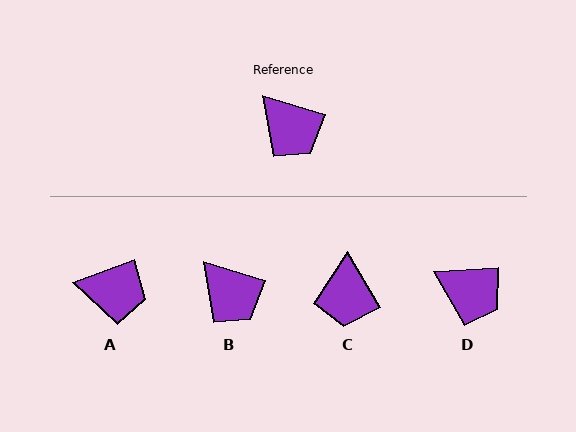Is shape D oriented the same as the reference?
No, it is off by about 21 degrees.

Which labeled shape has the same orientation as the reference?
B.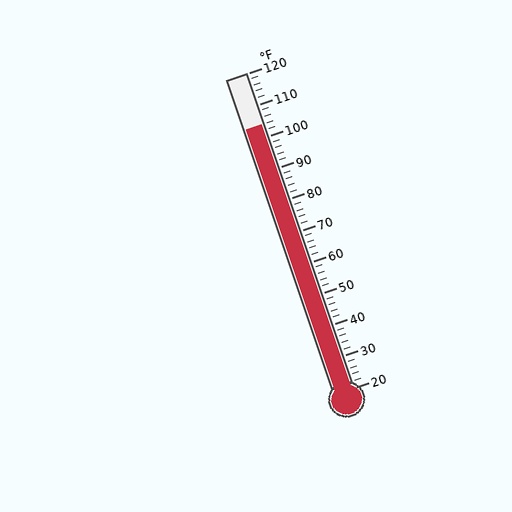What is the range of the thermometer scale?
The thermometer scale ranges from 20°F to 120°F.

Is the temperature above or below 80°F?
The temperature is above 80°F.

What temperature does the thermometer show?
The thermometer shows approximately 104°F.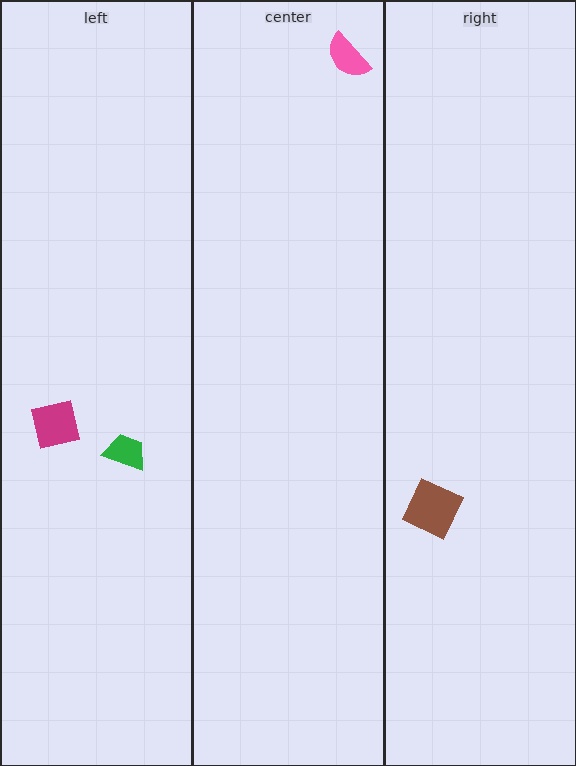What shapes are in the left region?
The green trapezoid, the magenta square.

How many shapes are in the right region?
1.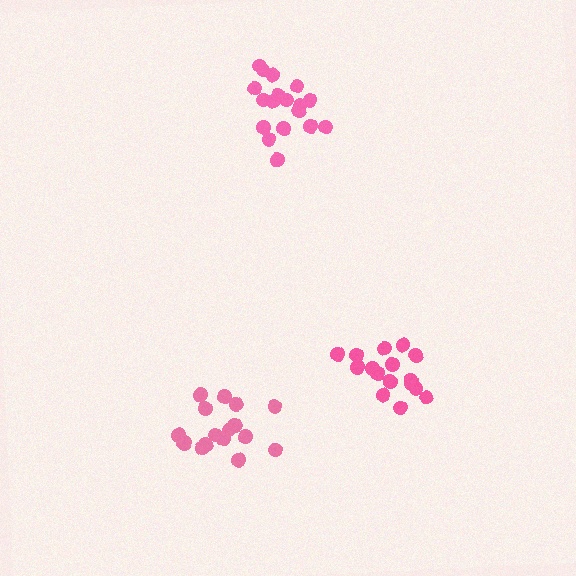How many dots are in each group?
Group 1: 17 dots, Group 2: 18 dots, Group 3: 16 dots (51 total).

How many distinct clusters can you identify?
There are 3 distinct clusters.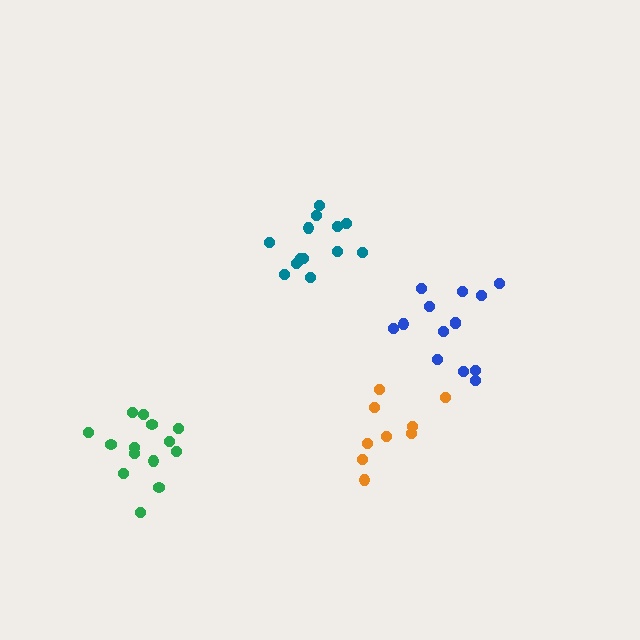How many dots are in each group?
Group 1: 14 dots, Group 2: 9 dots, Group 3: 14 dots, Group 4: 14 dots (51 total).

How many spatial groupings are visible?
There are 4 spatial groupings.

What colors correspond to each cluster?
The clusters are colored: teal, orange, blue, green.